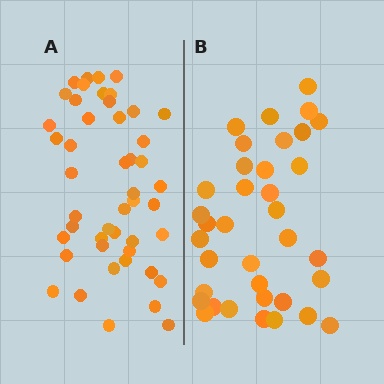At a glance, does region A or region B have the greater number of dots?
Region A (the left region) has more dots.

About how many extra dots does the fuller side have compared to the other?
Region A has roughly 12 or so more dots than region B.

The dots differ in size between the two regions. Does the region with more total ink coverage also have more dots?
No. Region B has more total ink coverage because its dots are larger, but region A actually contains more individual dots. Total area can be misleading — the number of items is what matters here.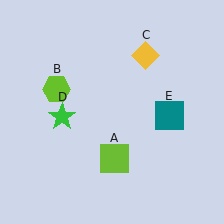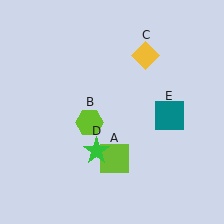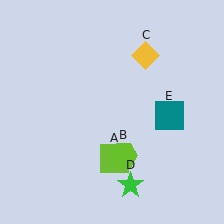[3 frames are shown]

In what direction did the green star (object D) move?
The green star (object D) moved down and to the right.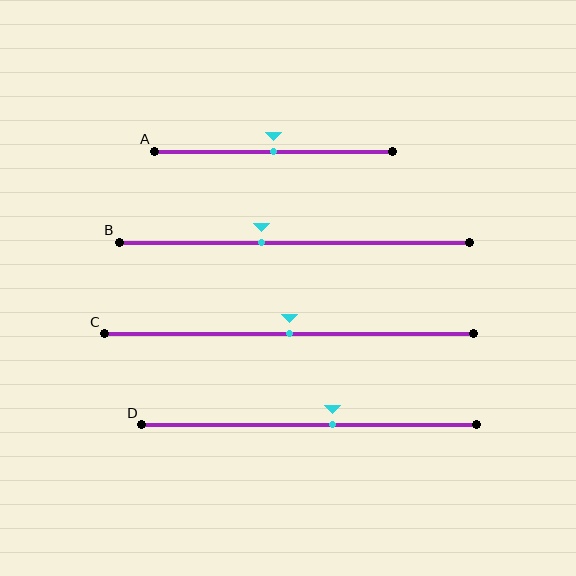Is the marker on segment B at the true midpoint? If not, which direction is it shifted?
No, the marker on segment B is shifted to the left by about 9% of the segment length.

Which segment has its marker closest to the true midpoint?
Segment A has its marker closest to the true midpoint.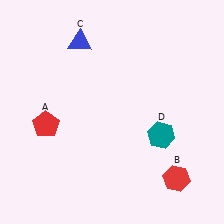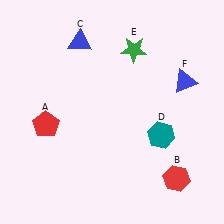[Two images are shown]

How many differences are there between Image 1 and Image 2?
There are 2 differences between the two images.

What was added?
A green star (E), a blue triangle (F) were added in Image 2.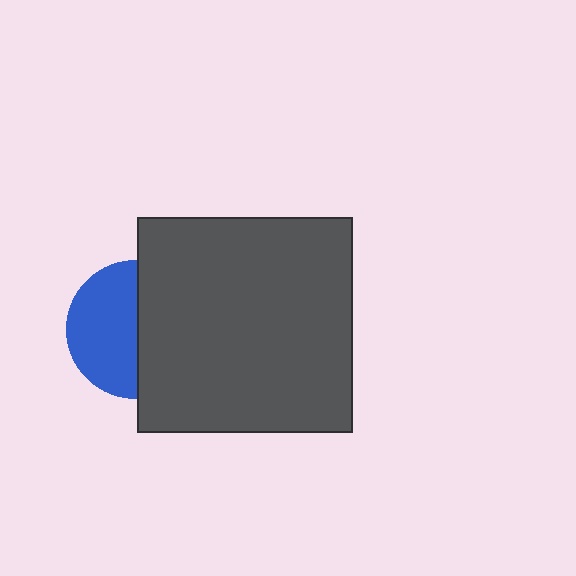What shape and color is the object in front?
The object in front is a dark gray square.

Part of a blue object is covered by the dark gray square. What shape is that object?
It is a circle.